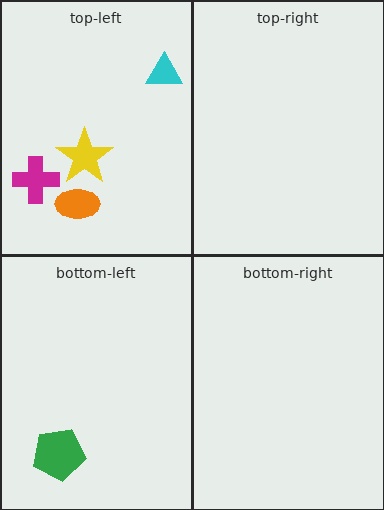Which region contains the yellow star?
The top-left region.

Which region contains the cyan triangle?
The top-left region.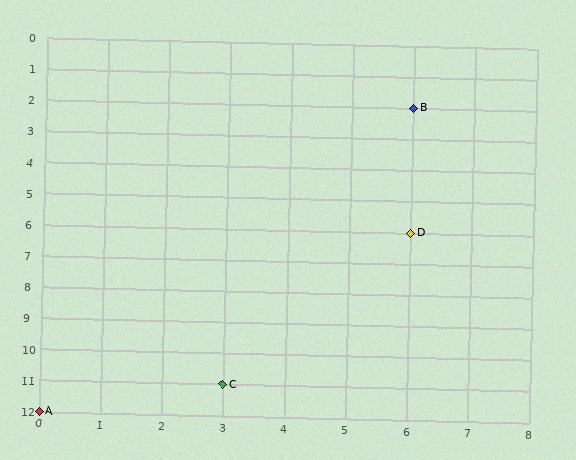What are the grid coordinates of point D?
Point D is at grid coordinates (6, 6).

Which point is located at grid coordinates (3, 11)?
Point C is at (3, 11).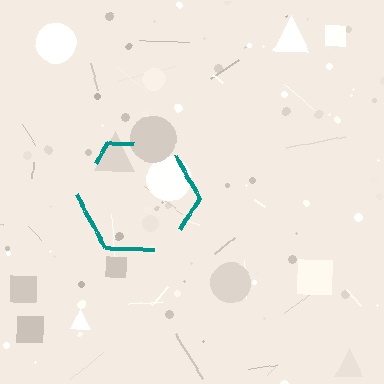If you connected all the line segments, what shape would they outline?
They would outline a hexagon.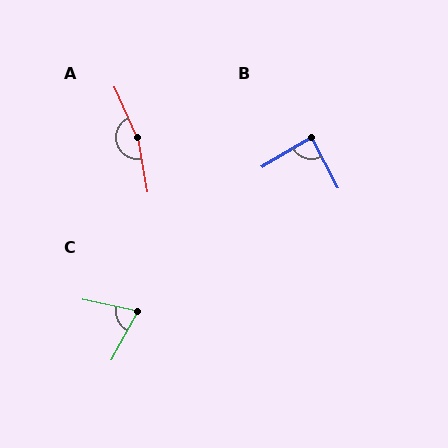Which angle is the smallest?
C, at approximately 73 degrees.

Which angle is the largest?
A, at approximately 165 degrees.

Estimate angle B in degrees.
Approximately 87 degrees.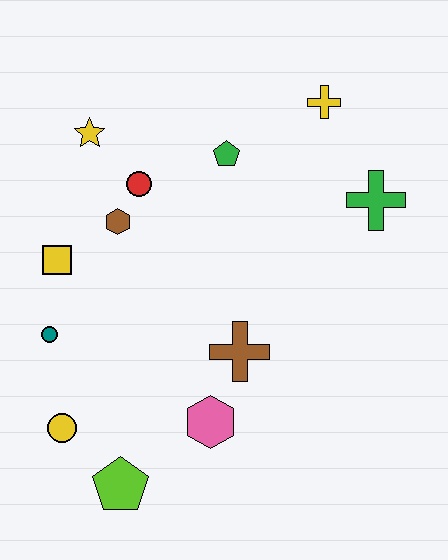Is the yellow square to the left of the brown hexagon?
Yes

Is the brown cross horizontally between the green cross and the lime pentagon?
Yes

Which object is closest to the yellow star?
The red circle is closest to the yellow star.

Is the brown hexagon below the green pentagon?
Yes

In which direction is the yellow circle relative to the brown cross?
The yellow circle is to the left of the brown cross.